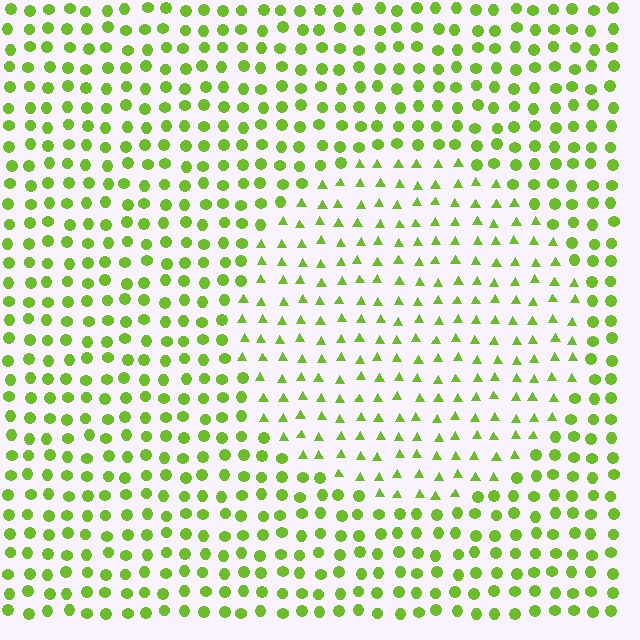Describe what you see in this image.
The image is filled with small lime elements arranged in a uniform grid. A circle-shaped region contains triangles, while the surrounding area contains circles. The boundary is defined purely by the change in element shape.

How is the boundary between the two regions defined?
The boundary is defined by a change in element shape: triangles inside vs. circles outside. All elements share the same color and spacing.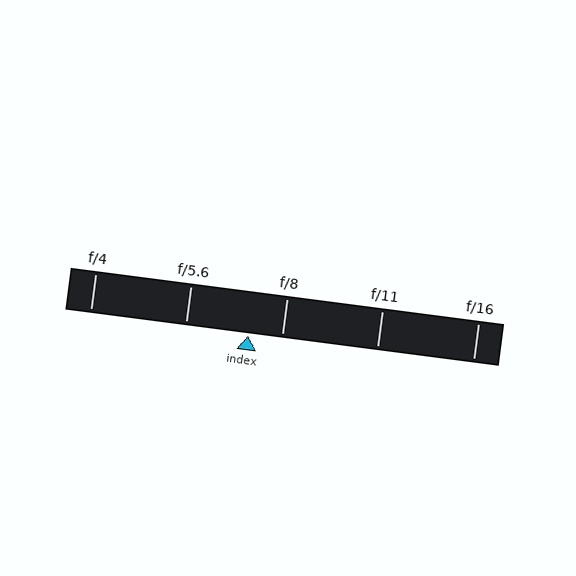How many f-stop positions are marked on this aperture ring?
There are 5 f-stop positions marked.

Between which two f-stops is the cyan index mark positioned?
The index mark is between f/5.6 and f/8.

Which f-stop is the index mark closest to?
The index mark is closest to f/8.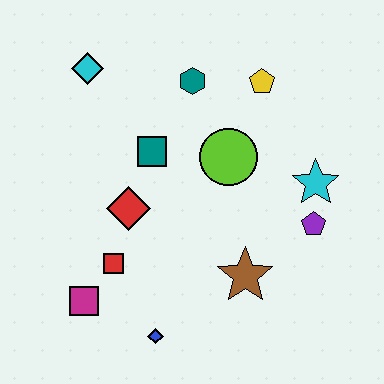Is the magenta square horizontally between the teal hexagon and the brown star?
No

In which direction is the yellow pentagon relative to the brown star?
The yellow pentagon is above the brown star.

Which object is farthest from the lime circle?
The magenta square is farthest from the lime circle.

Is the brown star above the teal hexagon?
No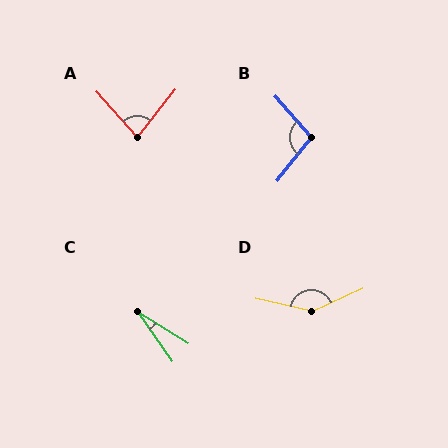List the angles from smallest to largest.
C (24°), A (80°), B (101°), D (143°).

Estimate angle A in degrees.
Approximately 80 degrees.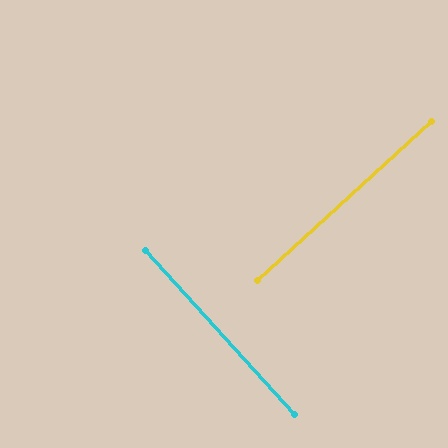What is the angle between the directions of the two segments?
Approximately 90 degrees.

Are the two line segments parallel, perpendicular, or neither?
Perpendicular — they meet at approximately 90°.